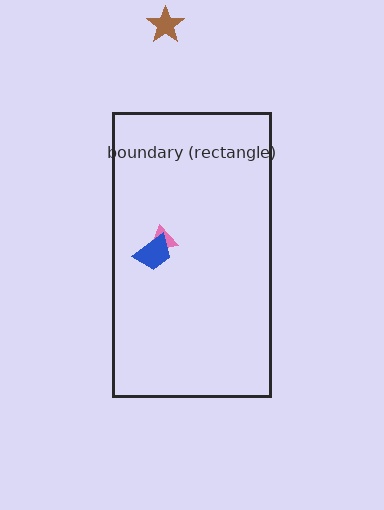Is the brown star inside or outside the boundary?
Outside.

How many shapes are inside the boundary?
2 inside, 1 outside.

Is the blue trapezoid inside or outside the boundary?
Inside.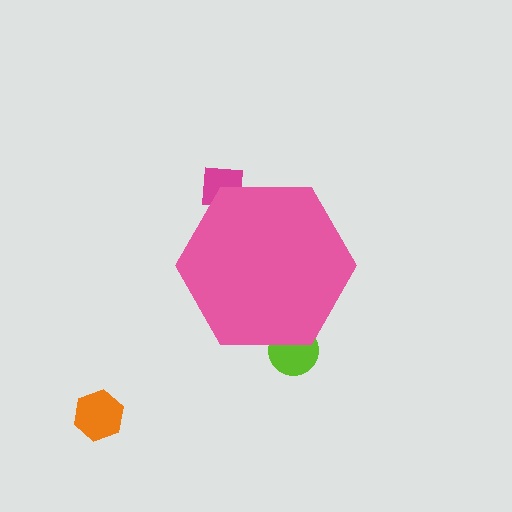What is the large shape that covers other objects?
A pink hexagon.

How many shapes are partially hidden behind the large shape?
2 shapes are partially hidden.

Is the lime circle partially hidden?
Yes, the lime circle is partially hidden behind the pink hexagon.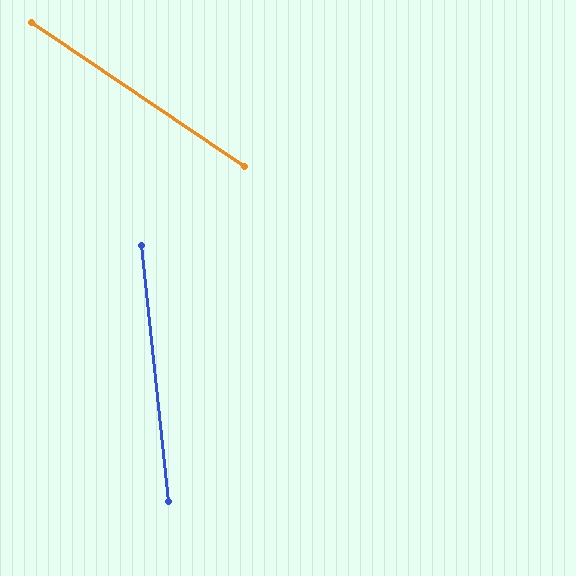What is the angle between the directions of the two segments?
Approximately 50 degrees.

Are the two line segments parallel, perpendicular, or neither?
Neither parallel nor perpendicular — they differ by about 50°.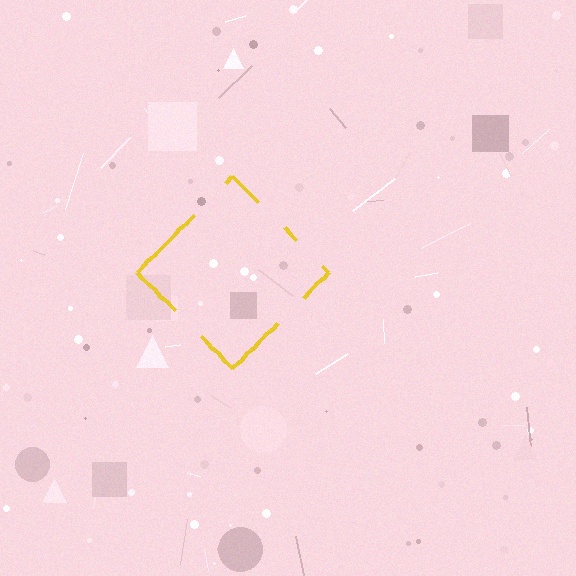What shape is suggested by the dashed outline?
The dashed outline suggests a diamond.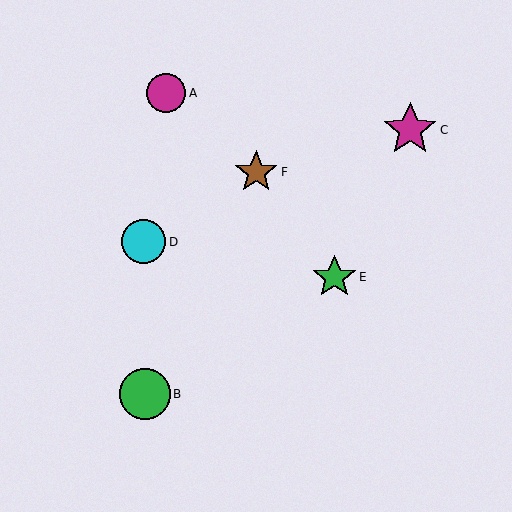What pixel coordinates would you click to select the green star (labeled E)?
Click at (334, 277) to select the green star E.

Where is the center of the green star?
The center of the green star is at (334, 277).